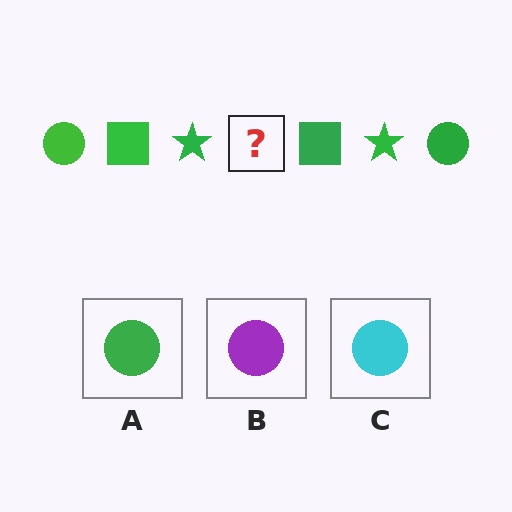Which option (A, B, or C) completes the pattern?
A.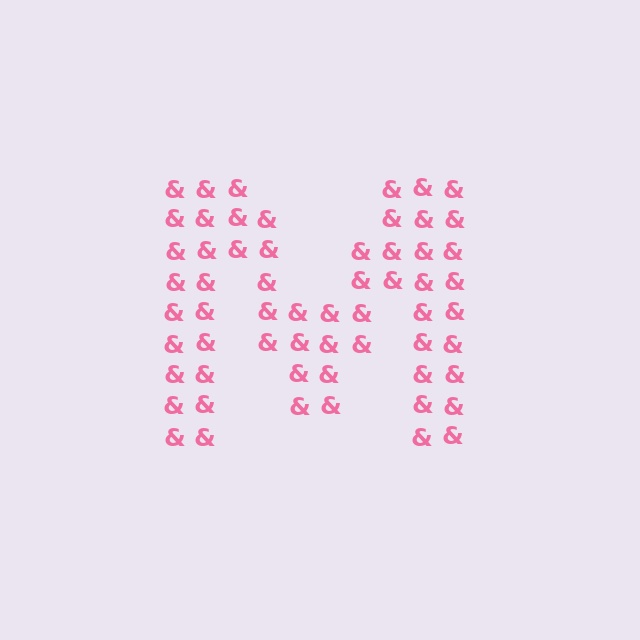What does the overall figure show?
The overall figure shows the letter M.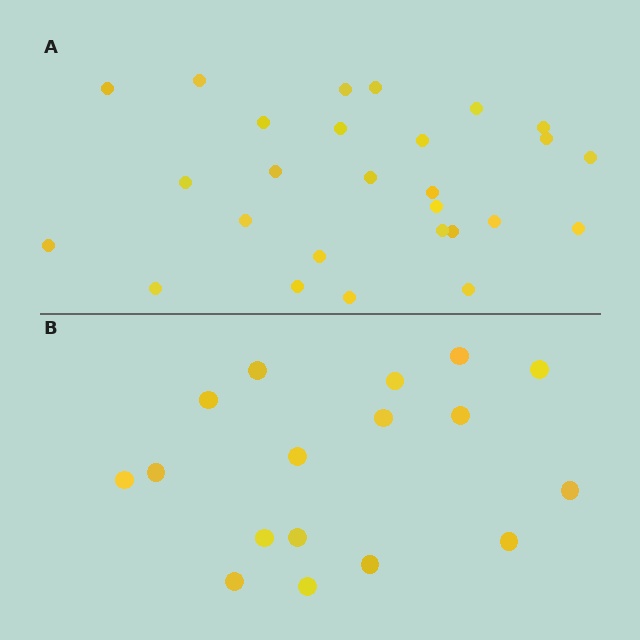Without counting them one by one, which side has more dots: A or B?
Region A (the top region) has more dots.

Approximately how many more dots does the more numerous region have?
Region A has roughly 10 or so more dots than region B.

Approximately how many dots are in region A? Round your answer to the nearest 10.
About 30 dots. (The exact count is 27, which rounds to 30.)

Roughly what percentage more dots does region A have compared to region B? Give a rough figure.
About 60% more.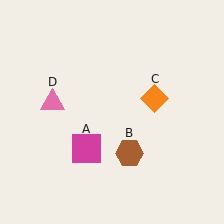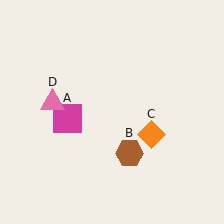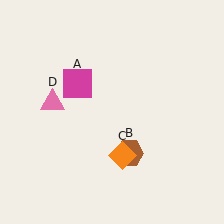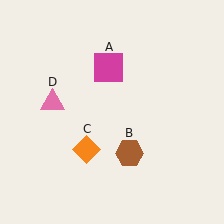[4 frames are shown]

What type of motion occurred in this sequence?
The magenta square (object A), orange diamond (object C) rotated clockwise around the center of the scene.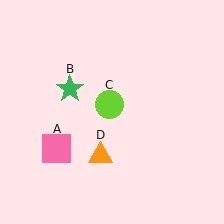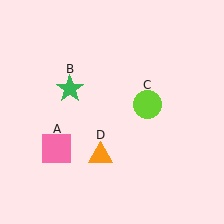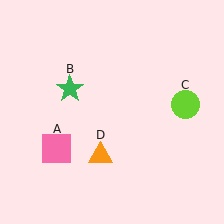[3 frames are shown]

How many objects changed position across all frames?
1 object changed position: lime circle (object C).